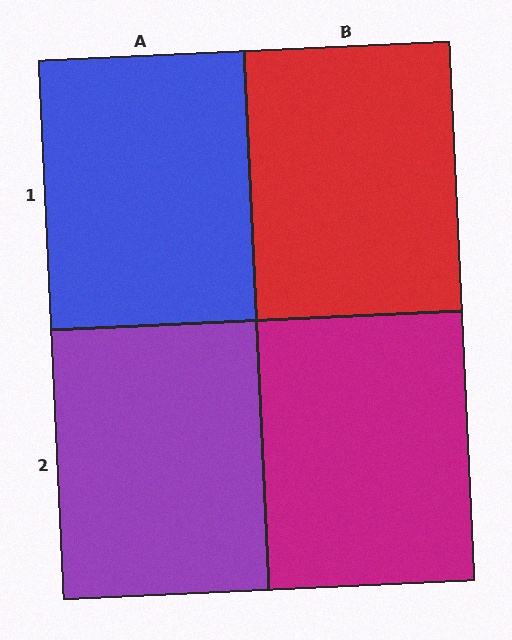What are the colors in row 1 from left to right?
Blue, red.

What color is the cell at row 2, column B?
Magenta.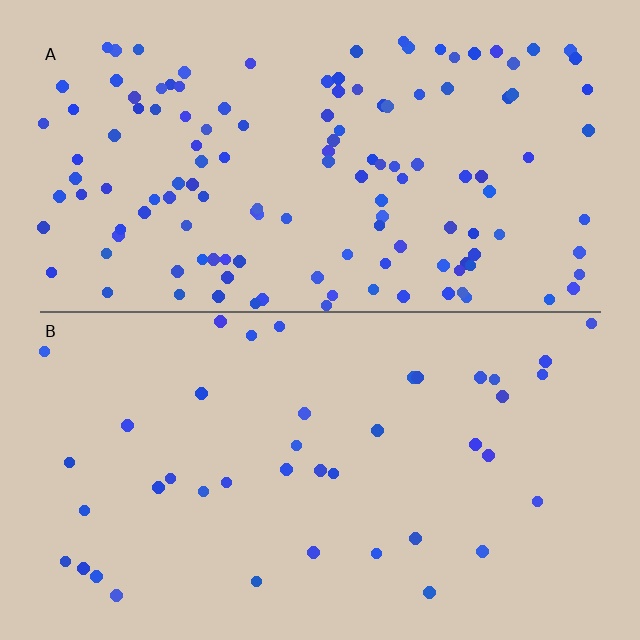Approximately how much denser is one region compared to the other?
Approximately 3.3× — region A over region B.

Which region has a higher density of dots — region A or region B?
A (the top).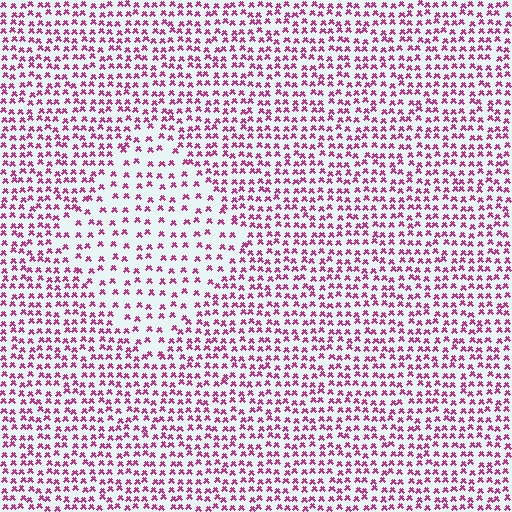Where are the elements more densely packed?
The elements are more densely packed outside the diamond boundary.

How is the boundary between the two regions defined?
The boundary is defined by a change in element density (approximately 1.8x ratio). All elements are the same color, size, and shape.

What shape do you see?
I see a diamond.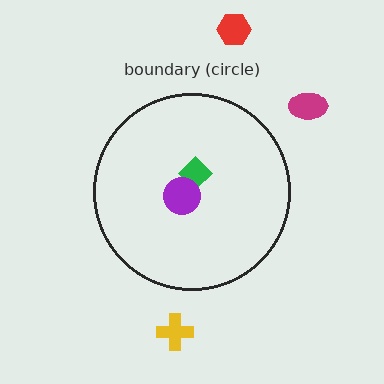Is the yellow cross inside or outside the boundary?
Outside.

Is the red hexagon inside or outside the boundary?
Outside.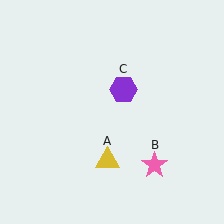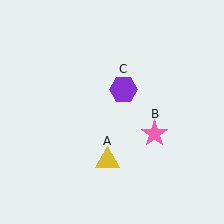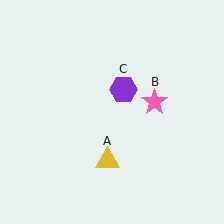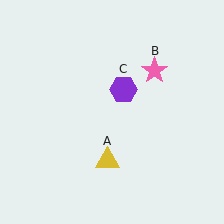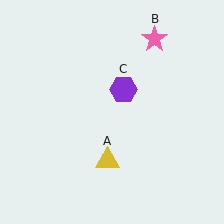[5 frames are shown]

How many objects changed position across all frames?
1 object changed position: pink star (object B).